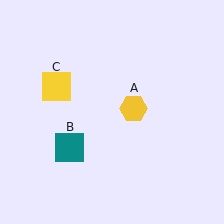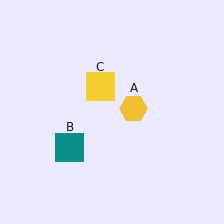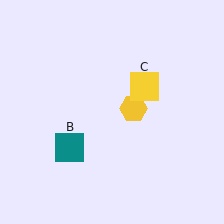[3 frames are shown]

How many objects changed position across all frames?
1 object changed position: yellow square (object C).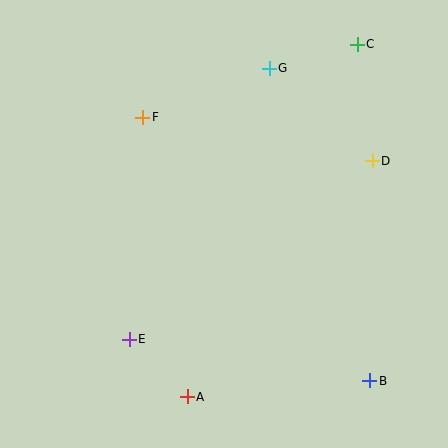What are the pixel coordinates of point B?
Point B is at (370, 381).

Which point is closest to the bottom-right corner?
Point B is closest to the bottom-right corner.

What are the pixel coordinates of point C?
Point C is at (357, 44).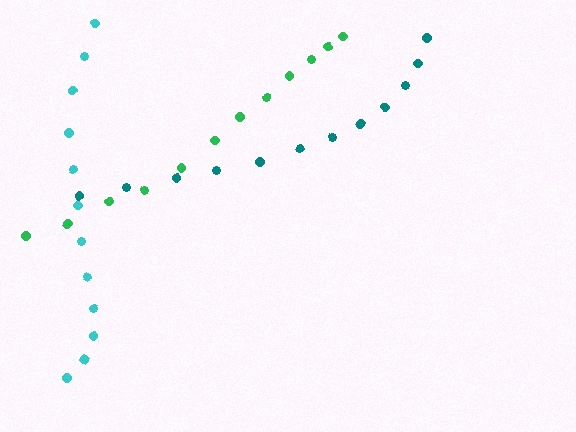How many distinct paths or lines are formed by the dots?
There are 3 distinct paths.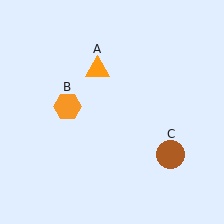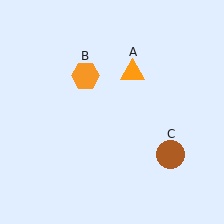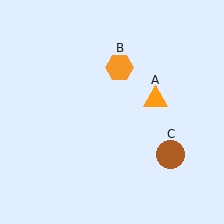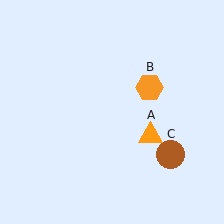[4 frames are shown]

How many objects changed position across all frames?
2 objects changed position: orange triangle (object A), orange hexagon (object B).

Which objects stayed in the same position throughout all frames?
Brown circle (object C) remained stationary.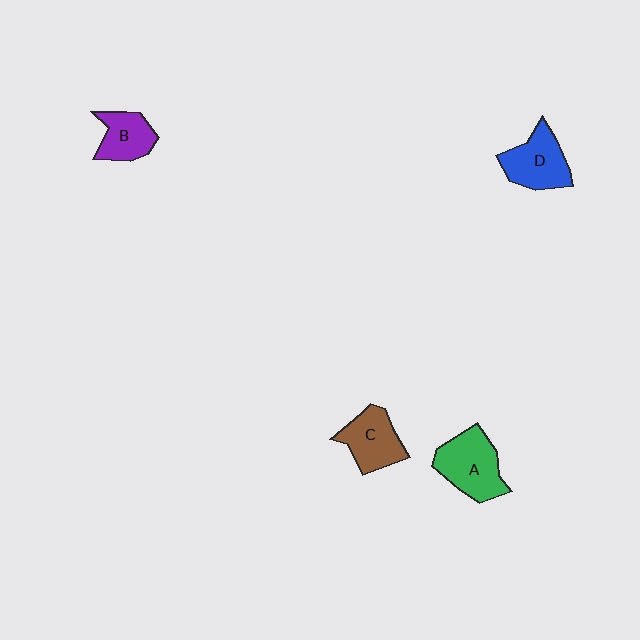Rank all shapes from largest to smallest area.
From largest to smallest: A (green), D (blue), C (brown), B (purple).